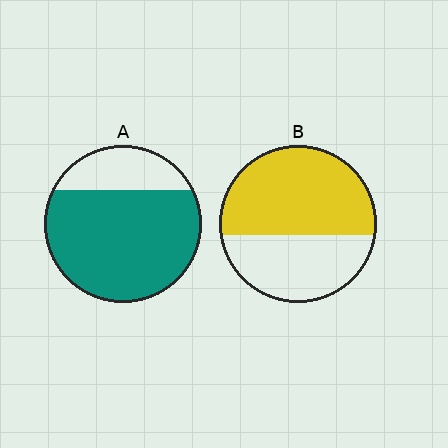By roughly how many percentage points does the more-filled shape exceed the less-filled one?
By roughly 20 percentage points (A over B).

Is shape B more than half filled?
Yes.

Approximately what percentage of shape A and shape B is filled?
A is approximately 75% and B is approximately 60%.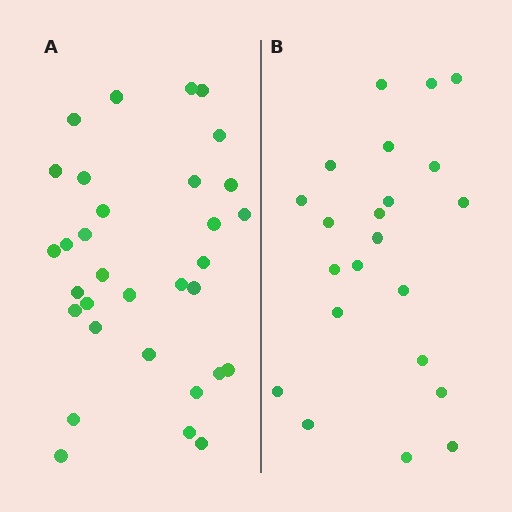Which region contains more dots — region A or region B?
Region A (the left region) has more dots.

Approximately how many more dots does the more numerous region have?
Region A has roughly 10 or so more dots than region B.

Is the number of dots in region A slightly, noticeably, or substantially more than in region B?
Region A has substantially more. The ratio is roughly 1.5 to 1.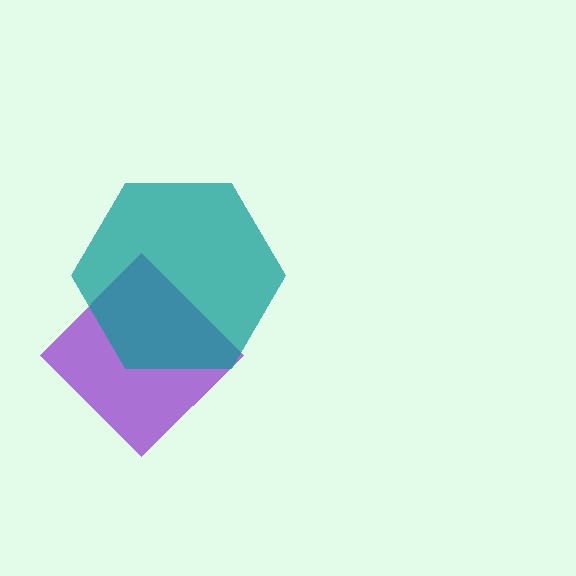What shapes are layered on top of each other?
The layered shapes are: a purple diamond, a teal hexagon.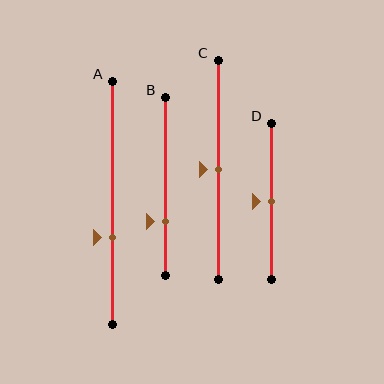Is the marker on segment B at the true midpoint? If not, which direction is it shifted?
No, the marker on segment B is shifted downward by about 20% of the segment length.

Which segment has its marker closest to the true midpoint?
Segment C has its marker closest to the true midpoint.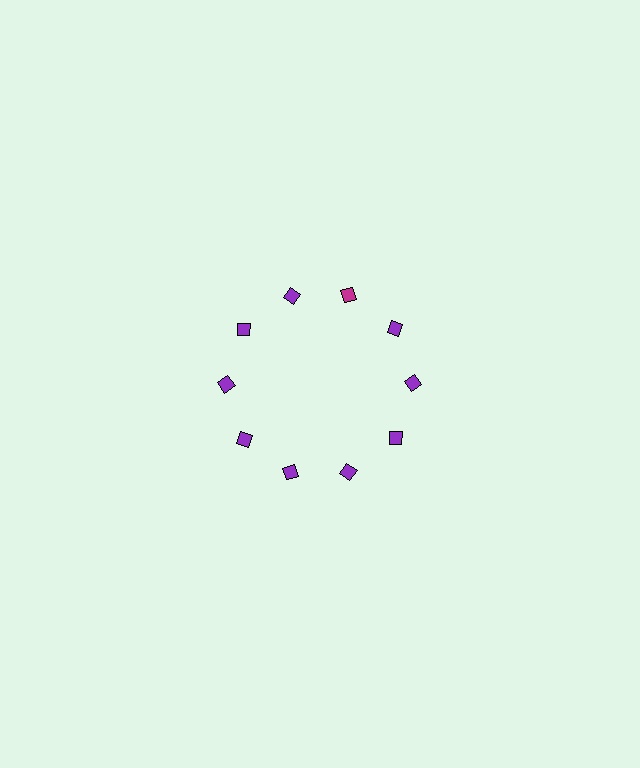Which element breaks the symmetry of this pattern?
The magenta diamond at roughly the 1 o'clock position breaks the symmetry. All other shapes are purple diamonds.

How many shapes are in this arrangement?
There are 10 shapes arranged in a ring pattern.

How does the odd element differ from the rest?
It has a different color: magenta instead of purple.